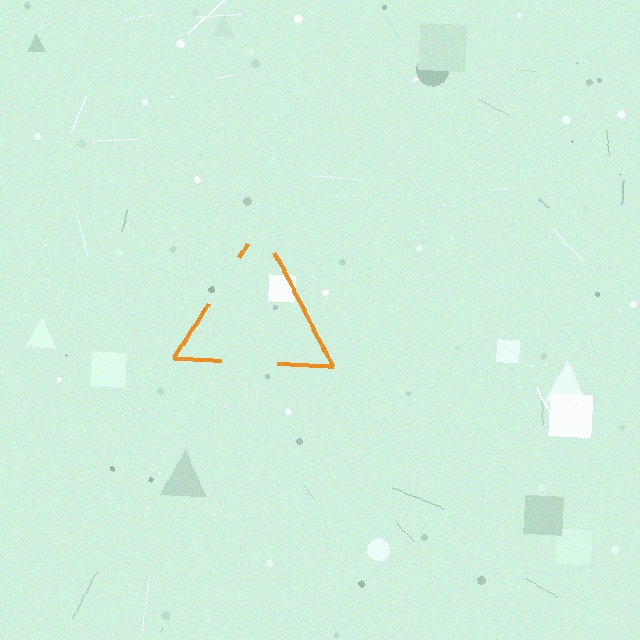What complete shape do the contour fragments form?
The contour fragments form a triangle.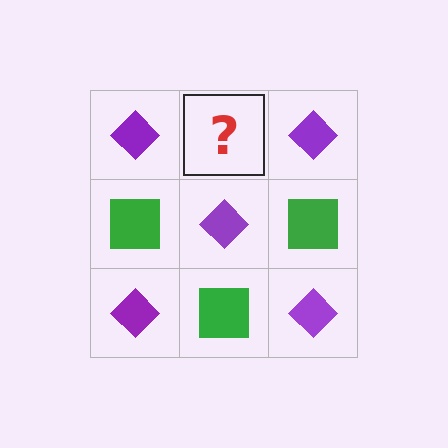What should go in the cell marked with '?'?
The missing cell should contain a green square.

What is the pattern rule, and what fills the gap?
The rule is that it alternates purple diamond and green square in a checkerboard pattern. The gap should be filled with a green square.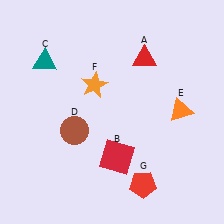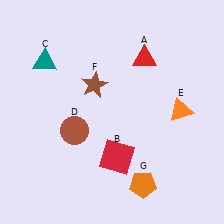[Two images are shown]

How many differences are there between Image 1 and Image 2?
There are 2 differences between the two images.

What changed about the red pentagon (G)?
In Image 1, G is red. In Image 2, it changed to orange.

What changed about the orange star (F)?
In Image 1, F is orange. In Image 2, it changed to brown.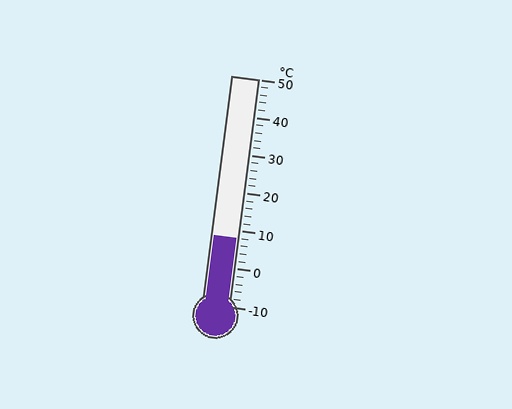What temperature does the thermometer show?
The thermometer shows approximately 8°C.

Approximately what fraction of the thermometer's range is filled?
The thermometer is filled to approximately 30% of its range.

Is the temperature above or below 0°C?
The temperature is above 0°C.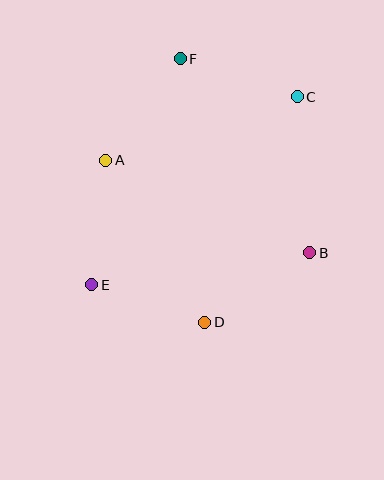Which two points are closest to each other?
Points D and E are closest to each other.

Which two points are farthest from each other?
Points C and E are farthest from each other.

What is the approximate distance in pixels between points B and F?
The distance between B and F is approximately 233 pixels.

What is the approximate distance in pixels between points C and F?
The distance between C and F is approximately 123 pixels.